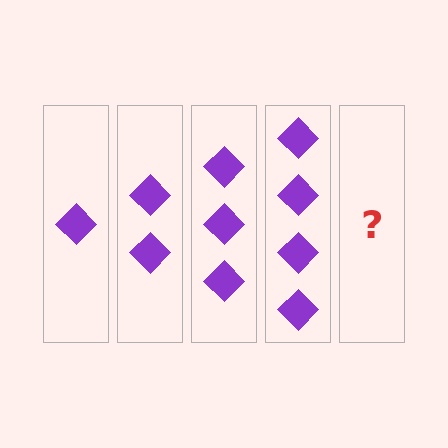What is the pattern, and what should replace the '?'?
The pattern is that each step adds one more diamond. The '?' should be 5 diamonds.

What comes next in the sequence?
The next element should be 5 diamonds.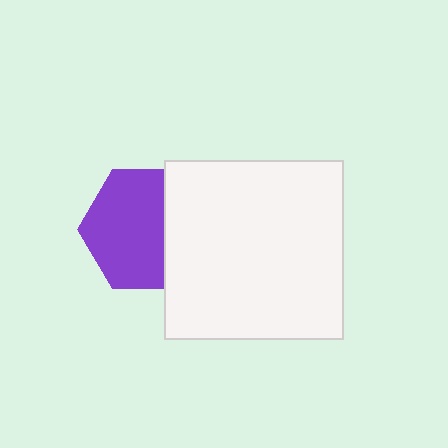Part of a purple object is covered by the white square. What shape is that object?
It is a hexagon.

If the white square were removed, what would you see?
You would see the complete purple hexagon.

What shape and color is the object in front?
The object in front is a white square.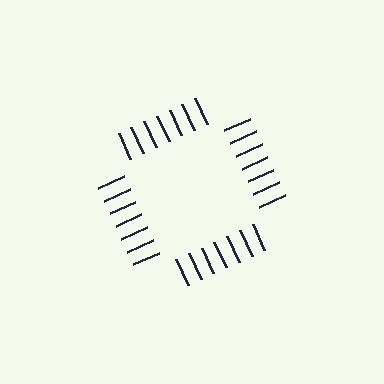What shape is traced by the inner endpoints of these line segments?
An illusory square — the line segments terminate on its edges but no continuous stroke is drawn.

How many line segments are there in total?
28 — 7 along each of the 4 edges.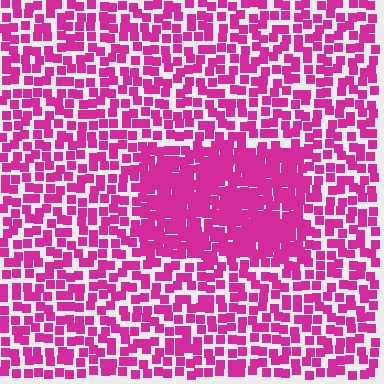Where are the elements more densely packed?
The elements are more densely packed inside the rectangle boundary.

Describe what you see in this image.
The image contains small magenta elements arranged at two different densities. A rectangle-shaped region is visible where the elements are more densely packed than the surrounding area.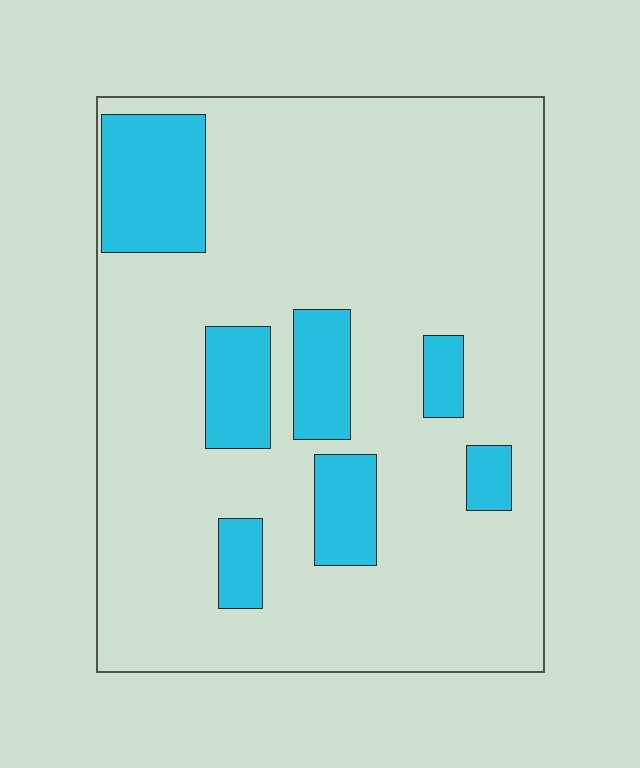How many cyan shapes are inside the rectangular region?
7.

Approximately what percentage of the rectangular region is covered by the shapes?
Approximately 20%.